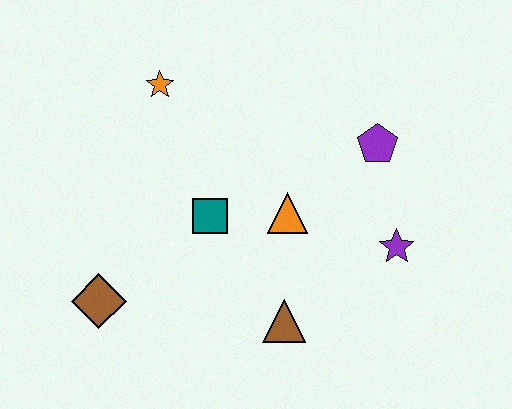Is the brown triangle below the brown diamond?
Yes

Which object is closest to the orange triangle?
The teal square is closest to the orange triangle.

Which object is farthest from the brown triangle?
The orange star is farthest from the brown triangle.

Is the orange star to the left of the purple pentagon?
Yes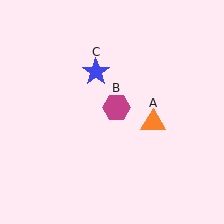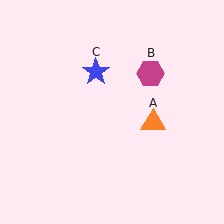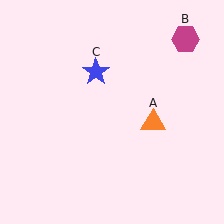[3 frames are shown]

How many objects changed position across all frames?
1 object changed position: magenta hexagon (object B).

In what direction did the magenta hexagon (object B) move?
The magenta hexagon (object B) moved up and to the right.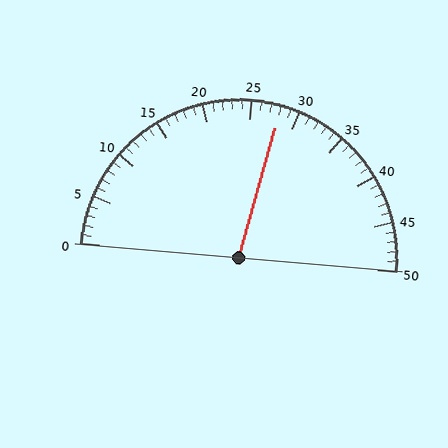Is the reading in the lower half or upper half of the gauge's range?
The reading is in the upper half of the range (0 to 50).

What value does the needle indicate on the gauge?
The needle indicates approximately 28.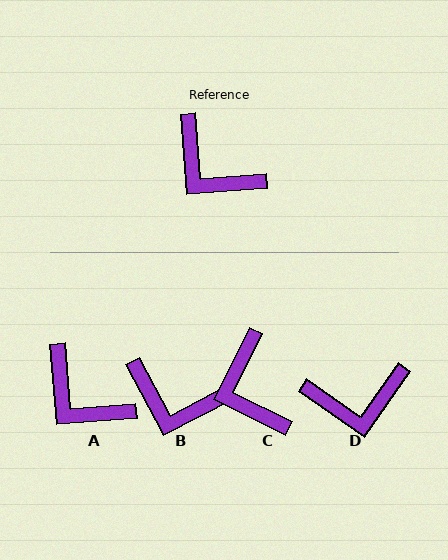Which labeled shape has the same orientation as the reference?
A.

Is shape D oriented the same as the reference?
No, it is off by about 51 degrees.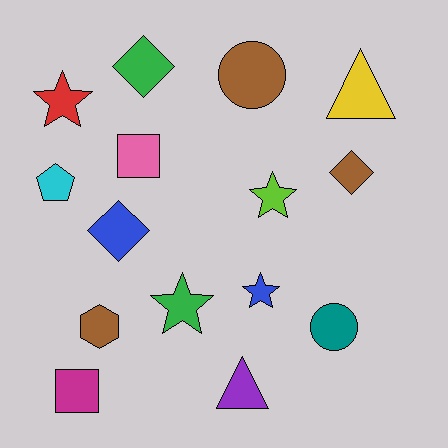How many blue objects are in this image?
There are 2 blue objects.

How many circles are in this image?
There are 2 circles.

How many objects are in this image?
There are 15 objects.